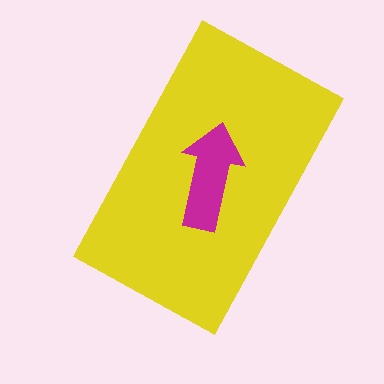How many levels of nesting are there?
2.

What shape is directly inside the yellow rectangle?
The magenta arrow.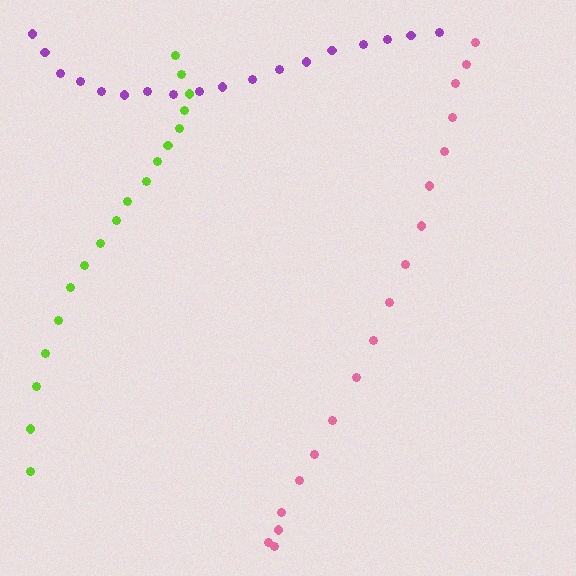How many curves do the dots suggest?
There are 3 distinct paths.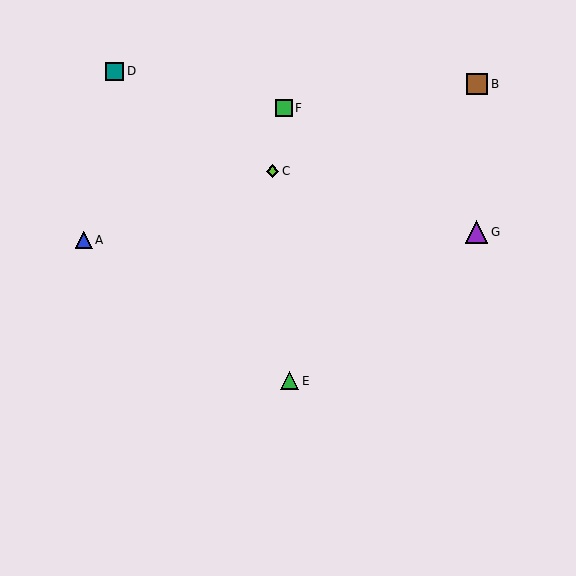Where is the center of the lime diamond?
The center of the lime diamond is at (273, 171).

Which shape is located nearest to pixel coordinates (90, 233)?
The blue triangle (labeled A) at (84, 240) is nearest to that location.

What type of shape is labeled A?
Shape A is a blue triangle.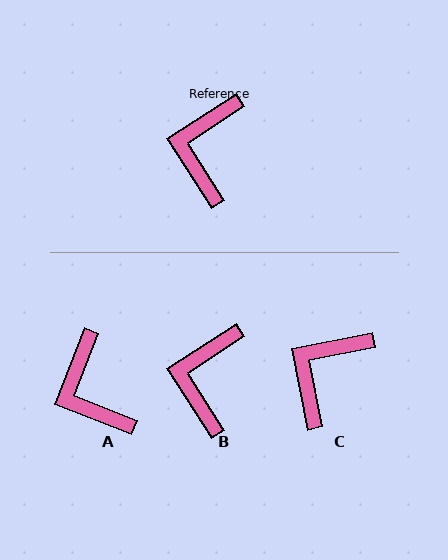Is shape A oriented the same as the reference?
No, it is off by about 36 degrees.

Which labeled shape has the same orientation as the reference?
B.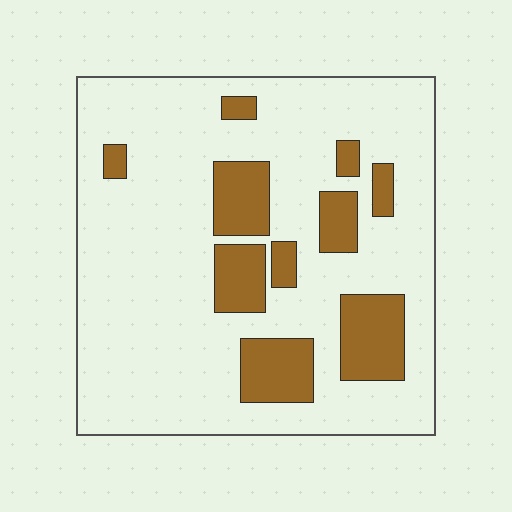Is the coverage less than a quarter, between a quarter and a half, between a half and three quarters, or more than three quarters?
Less than a quarter.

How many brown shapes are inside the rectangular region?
10.